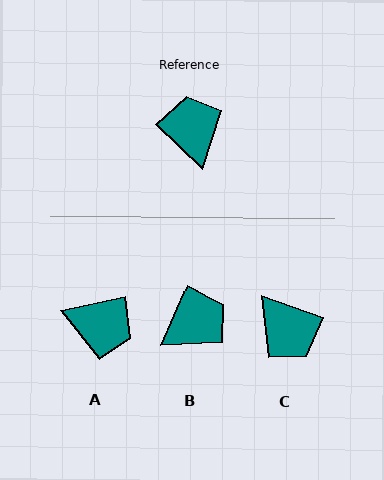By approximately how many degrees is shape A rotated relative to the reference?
Approximately 124 degrees clockwise.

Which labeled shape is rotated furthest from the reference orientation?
C, about 156 degrees away.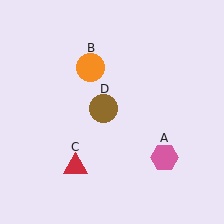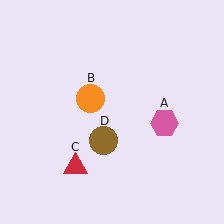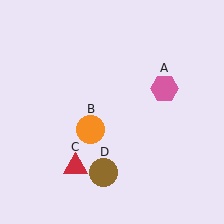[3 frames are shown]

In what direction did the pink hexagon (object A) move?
The pink hexagon (object A) moved up.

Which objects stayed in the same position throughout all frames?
Red triangle (object C) remained stationary.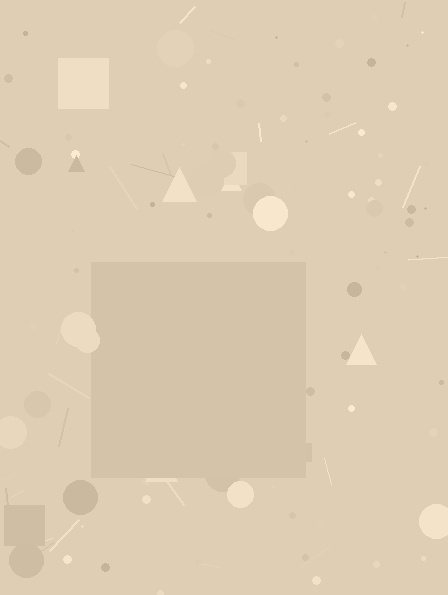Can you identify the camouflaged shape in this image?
The camouflaged shape is a square.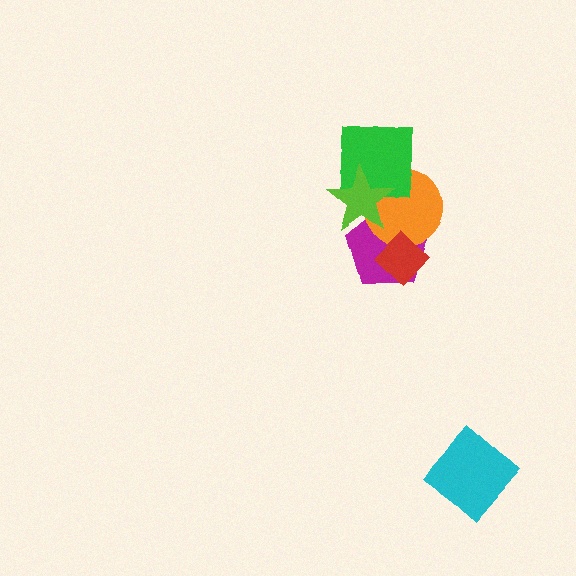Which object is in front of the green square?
The lime star is in front of the green square.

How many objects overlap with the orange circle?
4 objects overlap with the orange circle.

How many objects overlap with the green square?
2 objects overlap with the green square.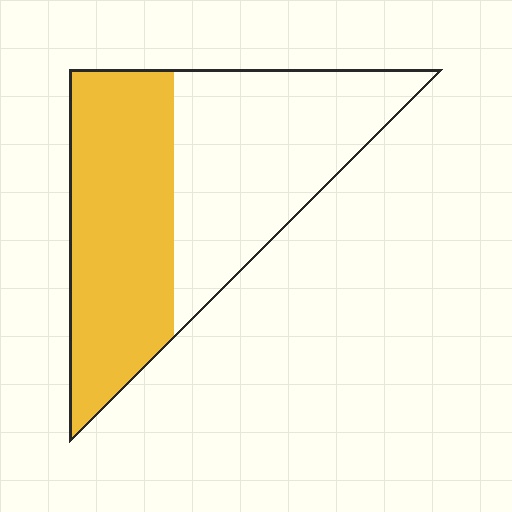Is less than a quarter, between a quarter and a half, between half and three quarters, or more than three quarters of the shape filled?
Between a quarter and a half.